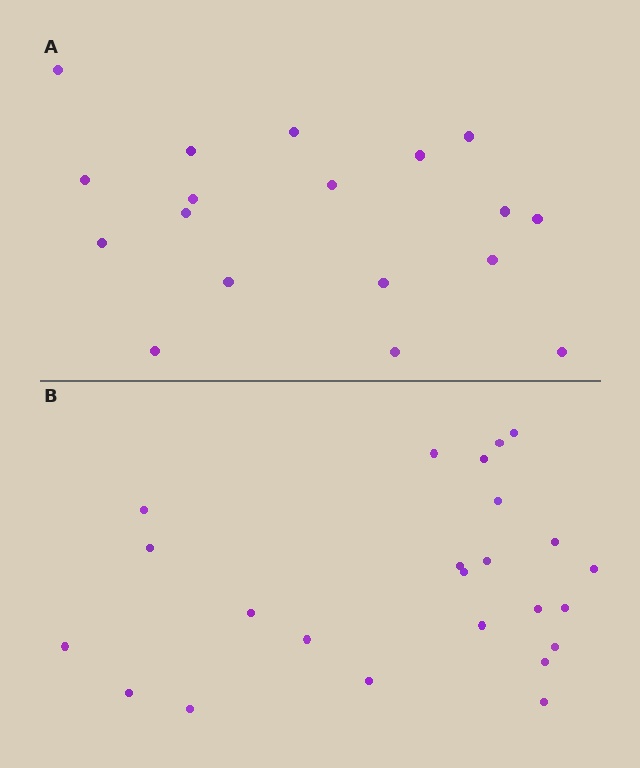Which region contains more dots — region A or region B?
Region B (the bottom region) has more dots.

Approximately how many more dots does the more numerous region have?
Region B has about 6 more dots than region A.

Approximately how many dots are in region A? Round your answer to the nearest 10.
About 20 dots. (The exact count is 18, which rounds to 20.)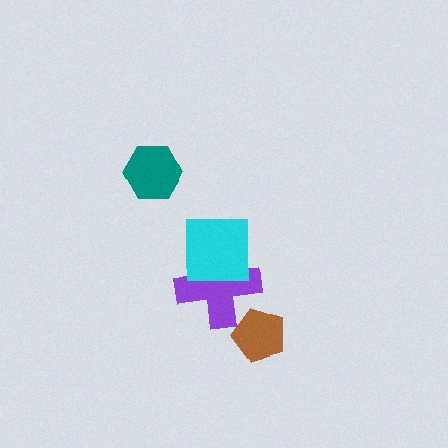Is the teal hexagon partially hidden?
No, no other shape covers it.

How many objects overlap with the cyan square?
1 object overlaps with the cyan square.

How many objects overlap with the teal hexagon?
0 objects overlap with the teal hexagon.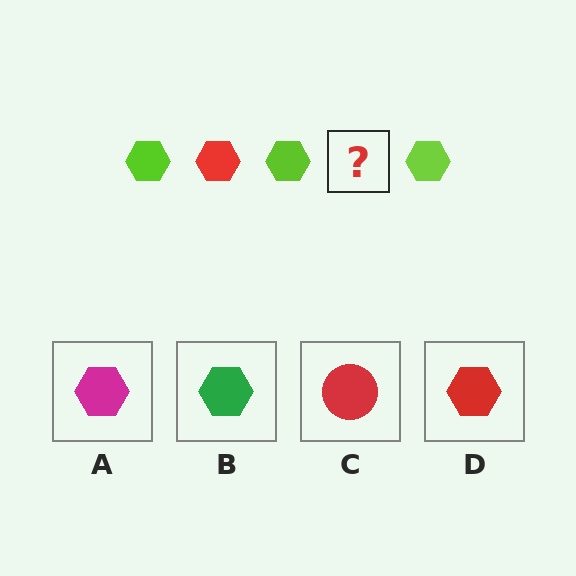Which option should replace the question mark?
Option D.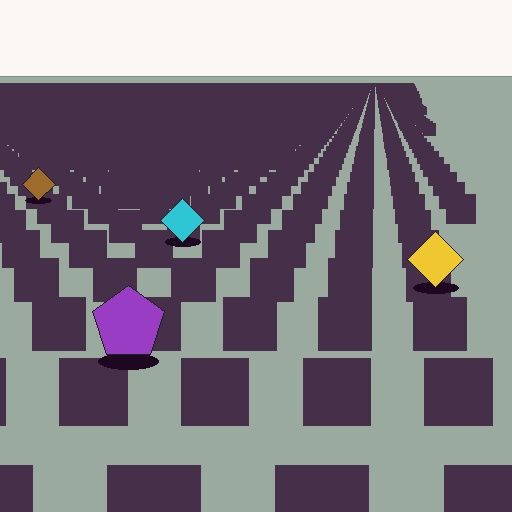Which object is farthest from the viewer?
The brown diamond is farthest from the viewer. It appears smaller and the ground texture around it is denser.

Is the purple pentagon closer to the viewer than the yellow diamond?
Yes. The purple pentagon is closer — you can tell from the texture gradient: the ground texture is coarser near it.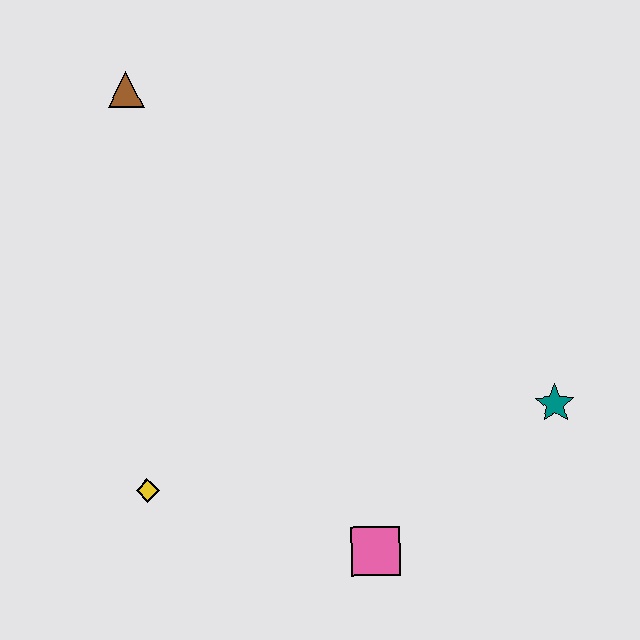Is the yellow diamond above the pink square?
Yes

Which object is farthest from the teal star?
The brown triangle is farthest from the teal star.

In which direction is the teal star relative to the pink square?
The teal star is to the right of the pink square.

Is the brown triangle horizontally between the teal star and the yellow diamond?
No